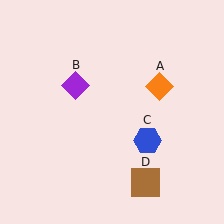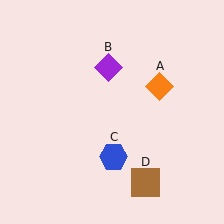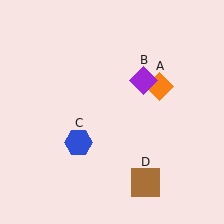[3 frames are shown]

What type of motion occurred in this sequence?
The purple diamond (object B), blue hexagon (object C) rotated clockwise around the center of the scene.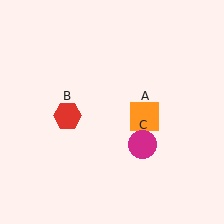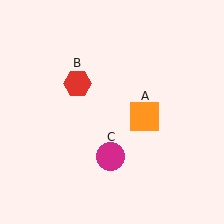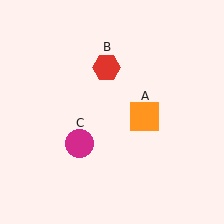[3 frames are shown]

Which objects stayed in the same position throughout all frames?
Orange square (object A) remained stationary.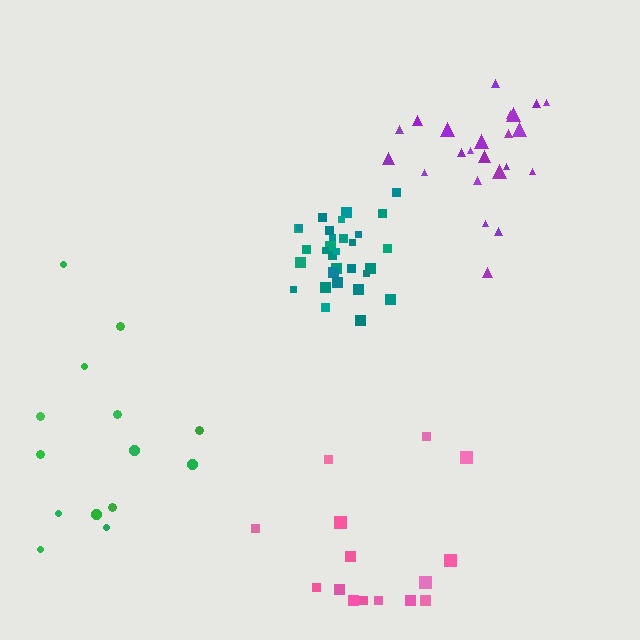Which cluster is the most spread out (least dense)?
Green.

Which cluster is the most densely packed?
Teal.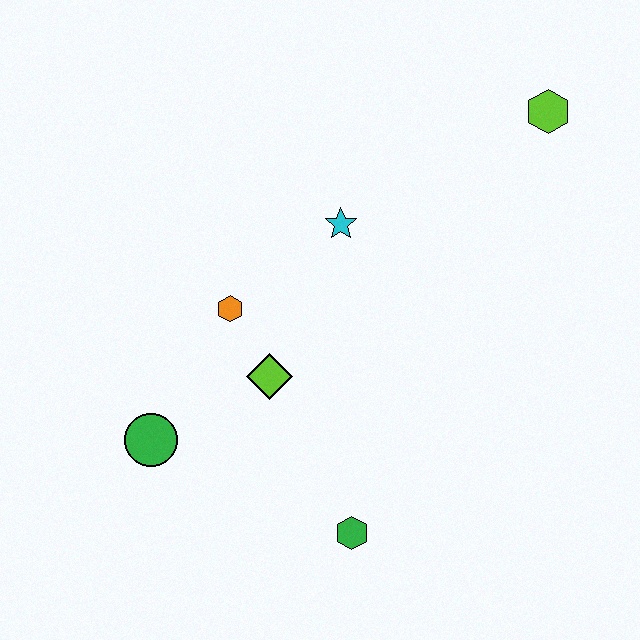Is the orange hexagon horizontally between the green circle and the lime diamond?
Yes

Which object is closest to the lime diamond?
The orange hexagon is closest to the lime diamond.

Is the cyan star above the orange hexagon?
Yes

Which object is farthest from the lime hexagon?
The green circle is farthest from the lime hexagon.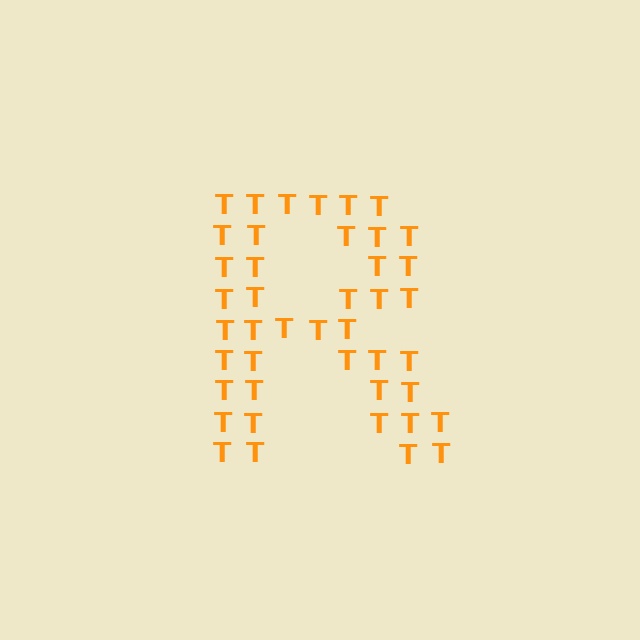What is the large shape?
The large shape is the letter R.